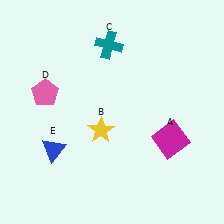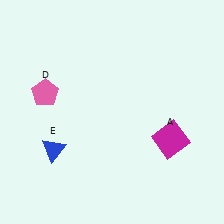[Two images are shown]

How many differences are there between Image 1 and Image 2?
There are 2 differences between the two images.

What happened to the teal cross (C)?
The teal cross (C) was removed in Image 2. It was in the top-left area of Image 1.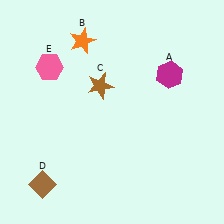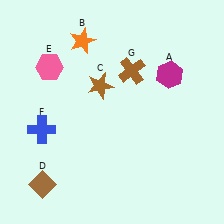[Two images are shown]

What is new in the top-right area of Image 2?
A brown cross (G) was added in the top-right area of Image 2.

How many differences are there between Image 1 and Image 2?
There are 2 differences between the two images.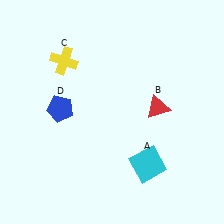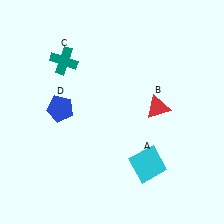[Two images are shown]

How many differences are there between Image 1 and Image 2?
There is 1 difference between the two images.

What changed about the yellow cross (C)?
In Image 1, C is yellow. In Image 2, it changed to teal.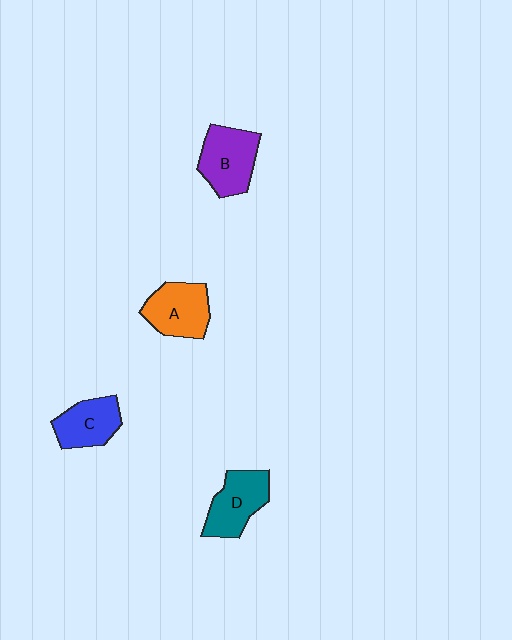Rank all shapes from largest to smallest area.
From largest to smallest: B (purple), D (teal), A (orange), C (blue).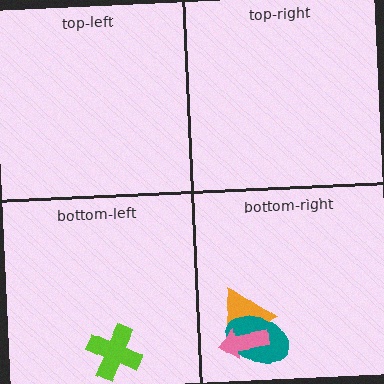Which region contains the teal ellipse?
The bottom-right region.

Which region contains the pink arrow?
The bottom-right region.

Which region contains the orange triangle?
The bottom-right region.